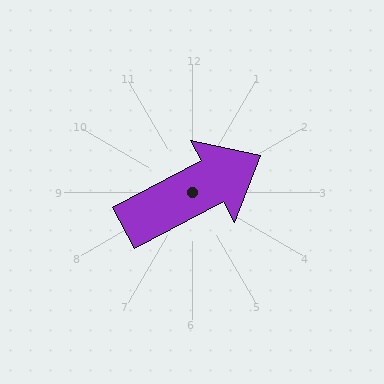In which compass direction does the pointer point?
Northeast.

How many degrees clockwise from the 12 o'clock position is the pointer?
Approximately 62 degrees.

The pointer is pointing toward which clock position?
Roughly 2 o'clock.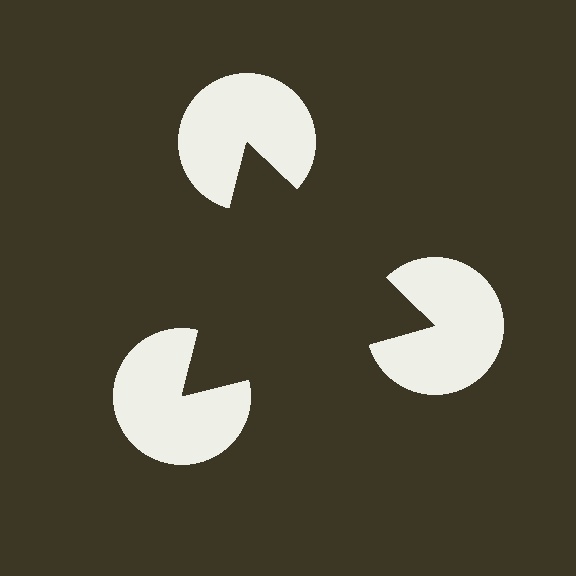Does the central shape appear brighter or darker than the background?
It typically appears slightly darker than the background, even though no actual brightness change is drawn.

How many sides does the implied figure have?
3 sides.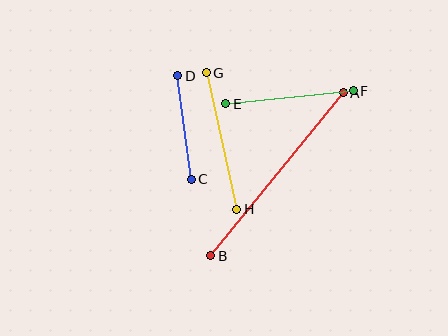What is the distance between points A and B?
The distance is approximately 210 pixels.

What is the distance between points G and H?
The distance is approximately 140 pixels.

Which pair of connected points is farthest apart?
Points A and B are farthest apart.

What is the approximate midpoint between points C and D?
The midpoint is at approximately (185, 127) pixels.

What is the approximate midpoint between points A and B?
The midpoint is at approximately (277, 174) pixels.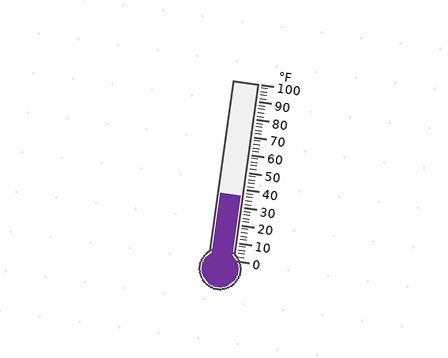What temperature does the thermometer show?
The thermometer shows approximately 36°F.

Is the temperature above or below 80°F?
The temperature is below 80°F.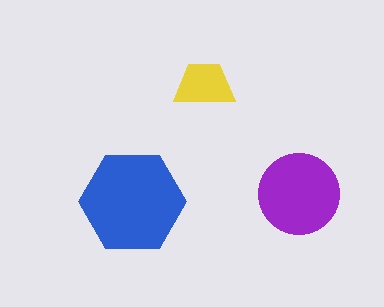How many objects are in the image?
There are 3 objects in the image.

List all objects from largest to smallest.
The blue hexagon, the purple circle, the yellow trapezoid.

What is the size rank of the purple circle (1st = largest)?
2nd.